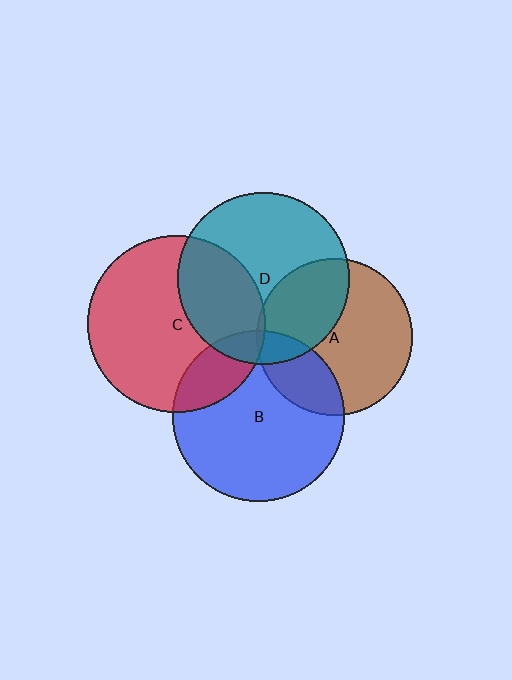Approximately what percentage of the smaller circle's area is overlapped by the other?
Approximately 20%.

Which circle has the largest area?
Circle C (red).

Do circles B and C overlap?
Yes.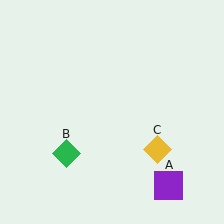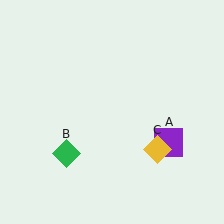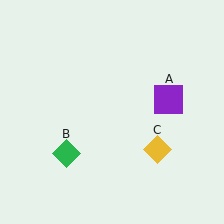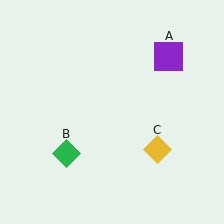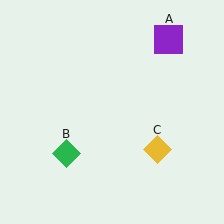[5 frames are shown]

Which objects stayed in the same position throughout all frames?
Green diamond (object B) and yellow diamond (object C) remained stationary.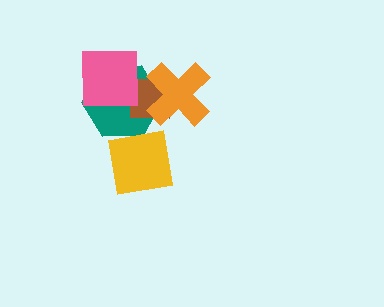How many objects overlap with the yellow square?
1 object overlaps with the yellow square.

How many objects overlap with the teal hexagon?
4 objects overlap with the teal hexagon.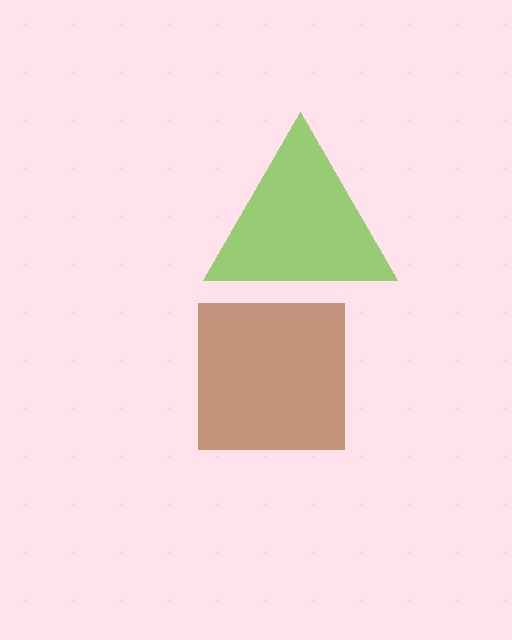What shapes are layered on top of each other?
The layered shapes are: a lime triangle, a brown square.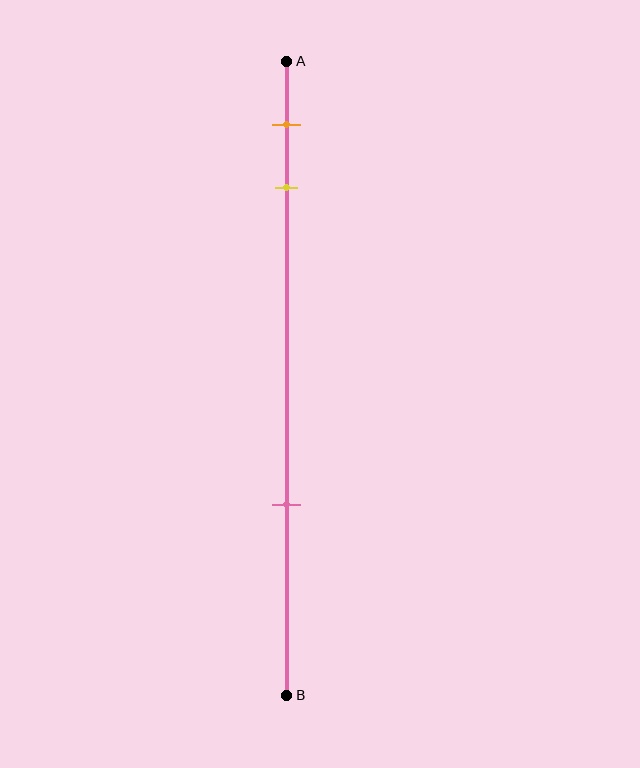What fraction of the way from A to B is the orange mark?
The orange mark is approximately 10% (0.1) of the way from A to B.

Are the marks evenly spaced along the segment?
No, the marks are not evenly spaced.